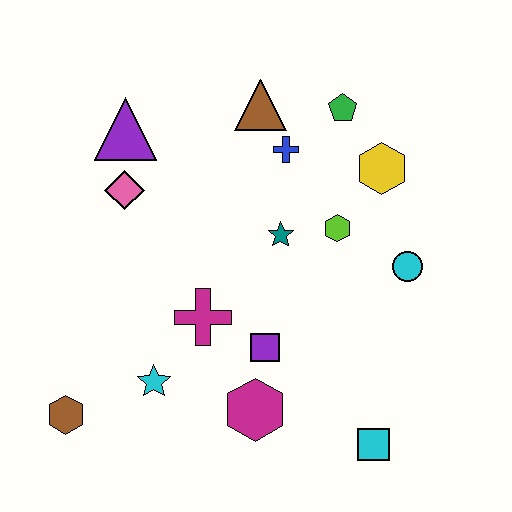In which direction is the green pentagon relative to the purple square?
The green pentagon is above the purple square.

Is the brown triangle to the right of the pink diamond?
Yes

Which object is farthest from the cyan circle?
The brown hexagon is farthest from the cyan circle.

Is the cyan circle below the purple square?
No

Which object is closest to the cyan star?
The magenta cross is closest to the cyan star.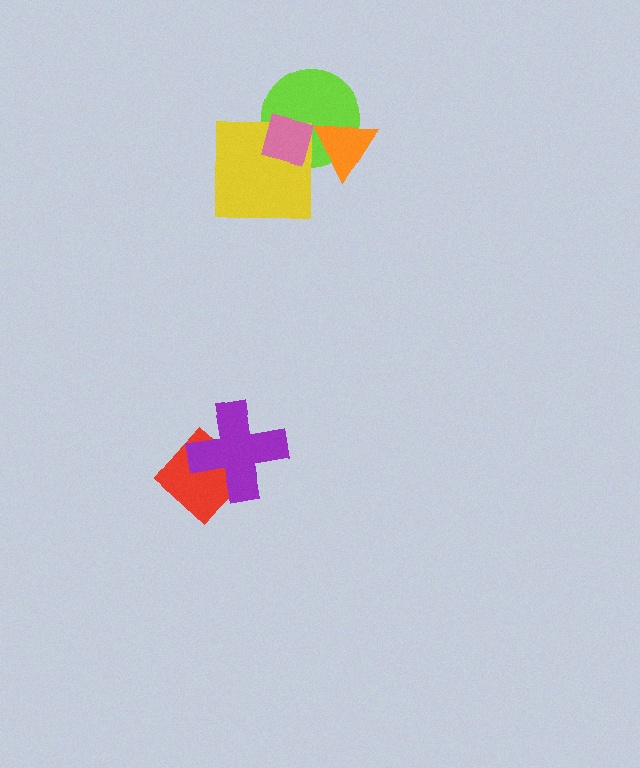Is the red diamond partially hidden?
Yes, it is partially covered by another shape.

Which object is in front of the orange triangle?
The pink square is in front of the orange triangle.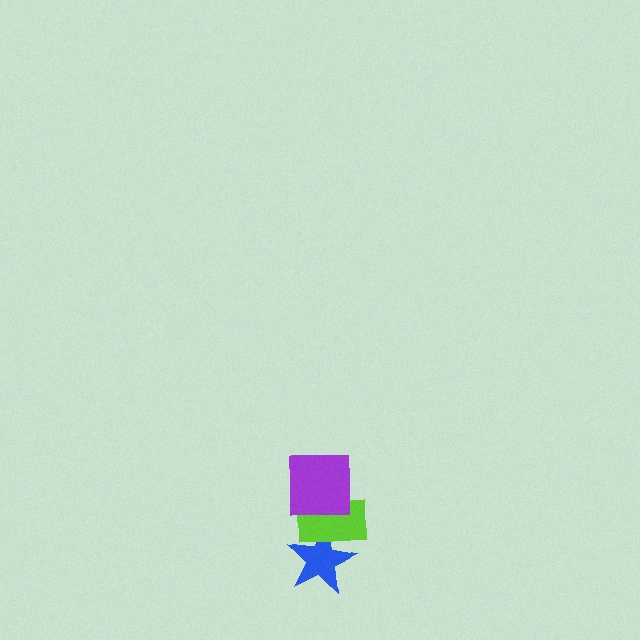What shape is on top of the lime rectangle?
The purple square is on top of the lime rectangle.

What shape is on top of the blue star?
The lime rectangle is on top of the blue star.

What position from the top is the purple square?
The purple square is 1st from the top.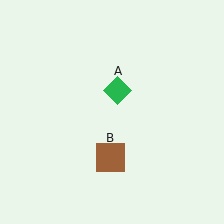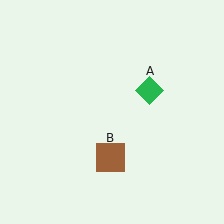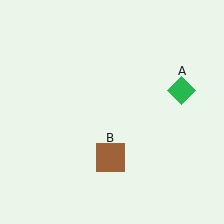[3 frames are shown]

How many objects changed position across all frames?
1 object changed position: green diamond (object A).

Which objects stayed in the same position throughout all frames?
Brown square (object B) remained stationary.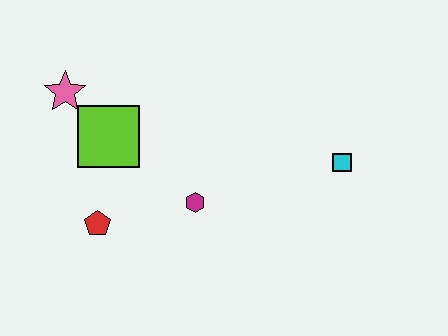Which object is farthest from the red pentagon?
The cyan square is farthest from the red pentagon.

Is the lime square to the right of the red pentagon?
Yes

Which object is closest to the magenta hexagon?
The red pentagon is closest to the magenta hexagon.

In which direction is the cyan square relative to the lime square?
The cyan square is to the right of the lime square.